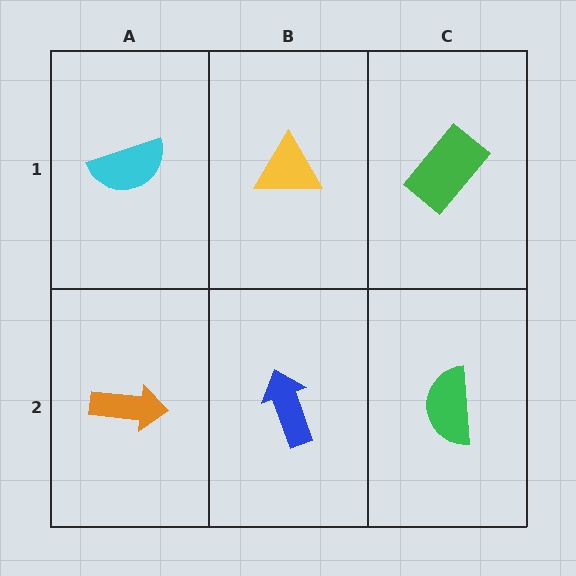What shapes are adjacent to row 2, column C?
A green rectangle (row 1, column C), a blue arrow (row 2, column B).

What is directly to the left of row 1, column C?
A yellow triangle.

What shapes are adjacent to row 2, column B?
A yellow triangle (row 1, column B), an orange arrow (row 2, column A), a green semicircle (row 2, column C).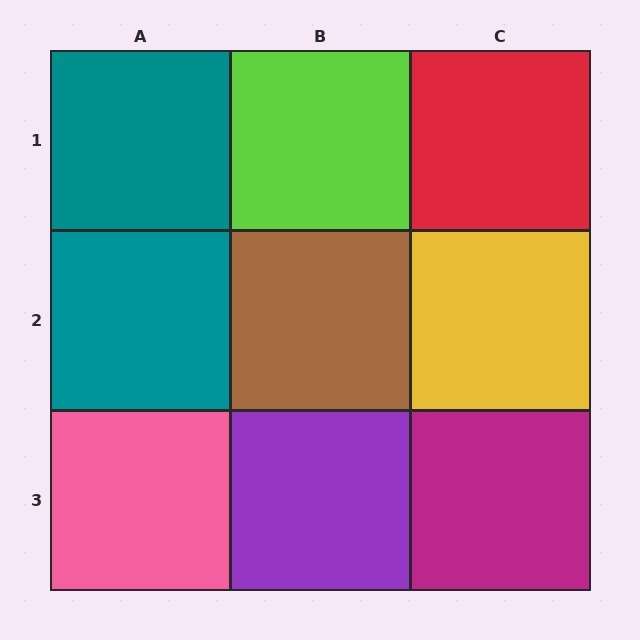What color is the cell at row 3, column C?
Magenta.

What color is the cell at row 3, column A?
Pink.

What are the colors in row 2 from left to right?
Teal, brown, yellow.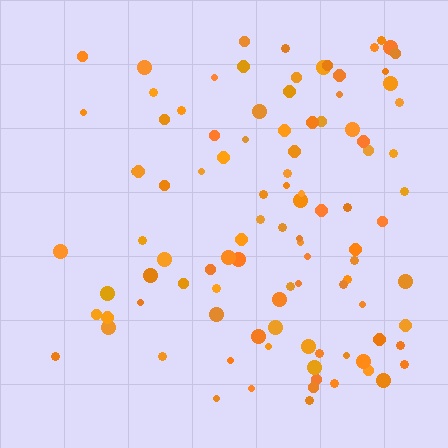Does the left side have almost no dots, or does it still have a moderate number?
Still a moderate number, just noticeably fewer than the right.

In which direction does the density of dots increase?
From left to right, with the right side densest.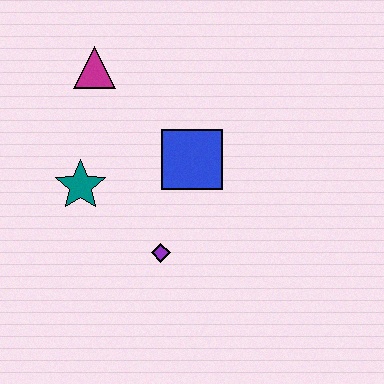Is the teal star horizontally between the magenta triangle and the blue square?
No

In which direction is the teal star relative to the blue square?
The teal star is to the left of the blue square.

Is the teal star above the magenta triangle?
No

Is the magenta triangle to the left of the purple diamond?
Yes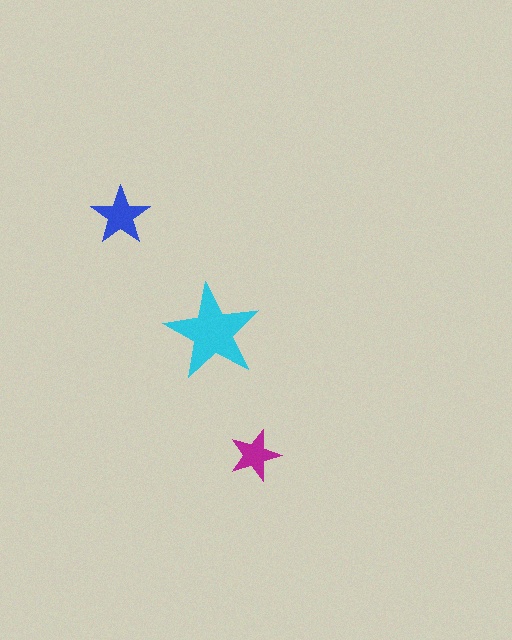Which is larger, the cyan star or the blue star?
The cyan one.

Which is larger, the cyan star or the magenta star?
The cyan one.